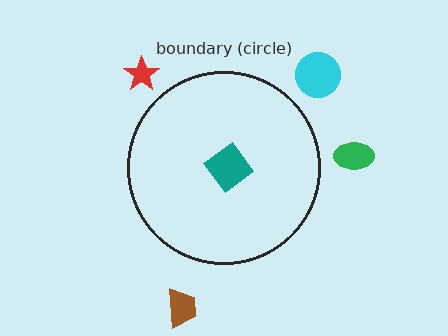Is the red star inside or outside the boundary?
Outside.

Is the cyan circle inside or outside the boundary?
Outside.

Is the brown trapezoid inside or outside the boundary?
Outside.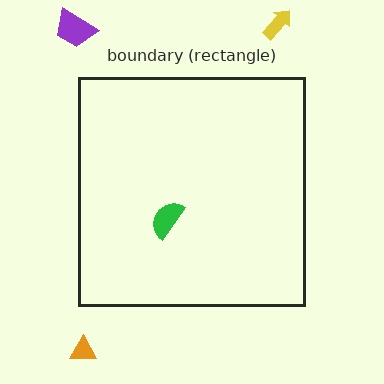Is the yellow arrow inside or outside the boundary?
Outside.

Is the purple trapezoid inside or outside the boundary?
Outside.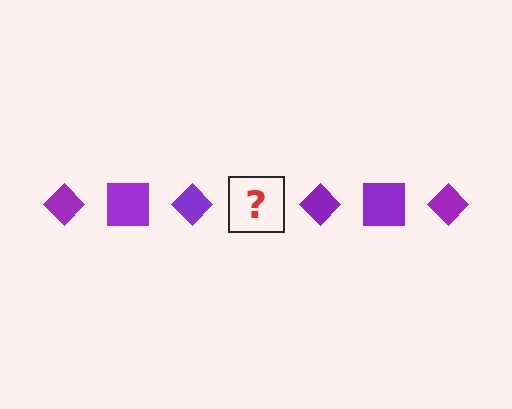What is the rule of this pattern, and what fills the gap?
The rule is that the pattern cycles through diamond, square shapes in purple. The gap should be filled with a purple square.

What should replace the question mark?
The question mark should be replaced with a purple square.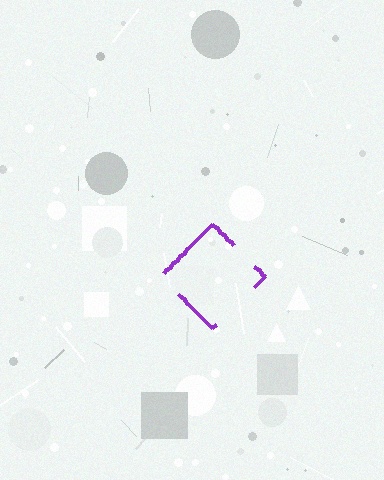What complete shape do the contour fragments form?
The contour fragments form a diamond.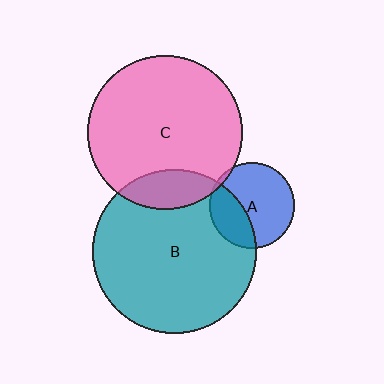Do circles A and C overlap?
Yes.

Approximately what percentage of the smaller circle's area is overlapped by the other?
Approximately 5%.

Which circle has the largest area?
Circle B (teal).